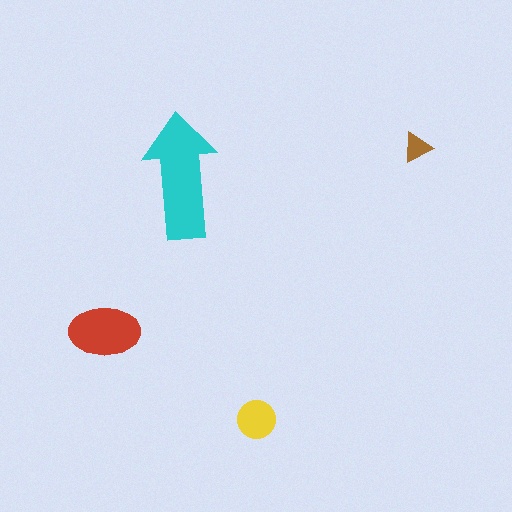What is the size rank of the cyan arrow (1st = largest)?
1st.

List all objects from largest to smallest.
The cyan arrow, the red ellipse, the yellow circle, the brown triangle.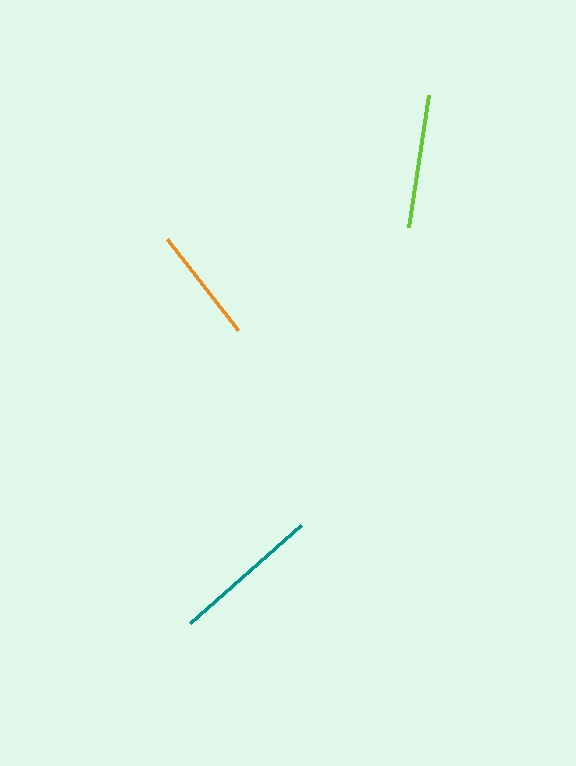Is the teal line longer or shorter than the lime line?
The teal line is longer than the lime line.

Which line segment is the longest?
The teal line is the longest at approximately 148 pixels.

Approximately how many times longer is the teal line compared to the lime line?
The teal line is approximately 1.1 times the length of the lime line.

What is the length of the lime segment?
The lime segment is approximately 134 pixels long.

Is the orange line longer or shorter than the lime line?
The lime line is longer than the orange line.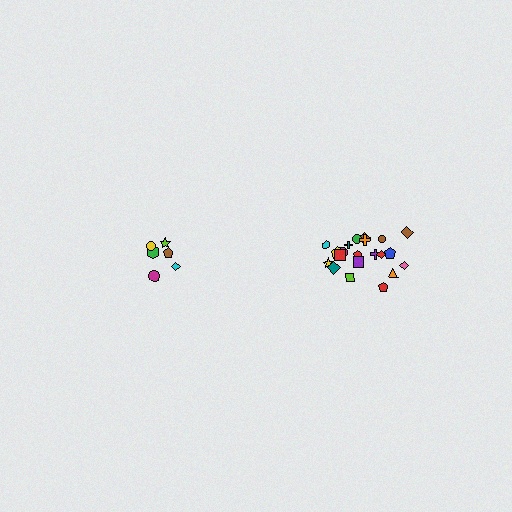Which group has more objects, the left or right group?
The right group.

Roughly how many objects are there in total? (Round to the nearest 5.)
Roughly 30 objects in total.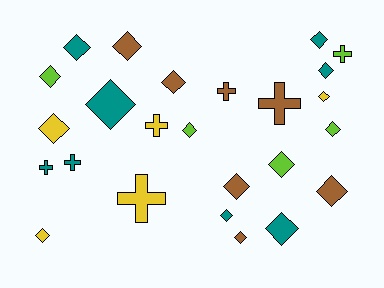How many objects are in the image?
There are 25 objects.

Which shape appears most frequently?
Diamond, with 18 objects.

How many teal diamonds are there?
There are 6 teal diamonds.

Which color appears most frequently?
Teal, with 8 objects.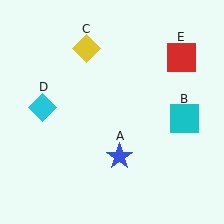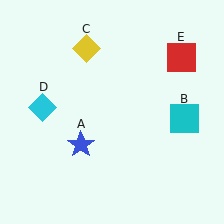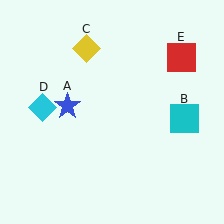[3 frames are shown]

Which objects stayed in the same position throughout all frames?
Cyan square (object B) and yellow diamond (object C) and cyan diamond (object D) and red square (object E) remained stationary.